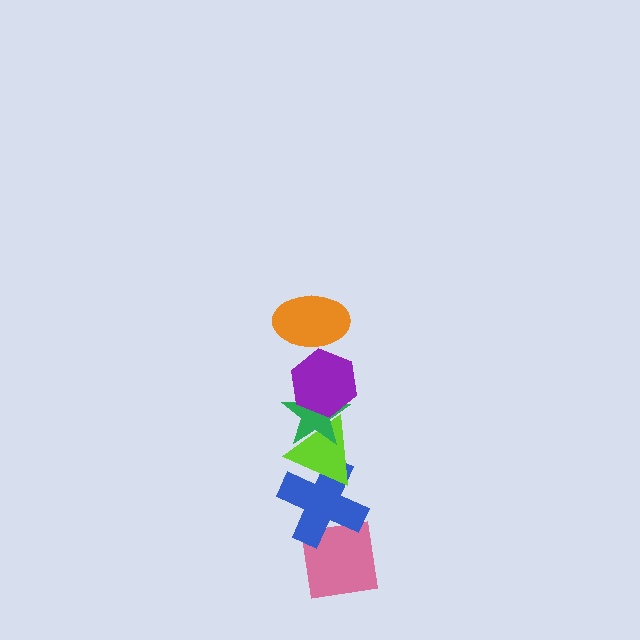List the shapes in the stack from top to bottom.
From top to bottom: the orange ellipse, the purple hexagon, the green star, the lime triangle, the blue cross, the pink square.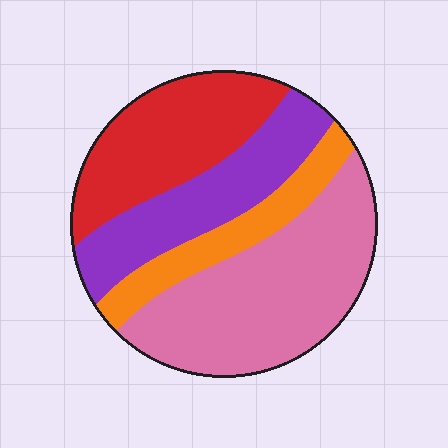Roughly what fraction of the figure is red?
Red takes up between a sixth and a third of the figure.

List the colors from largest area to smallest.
From largest to smallest: pink, red, purple, orange.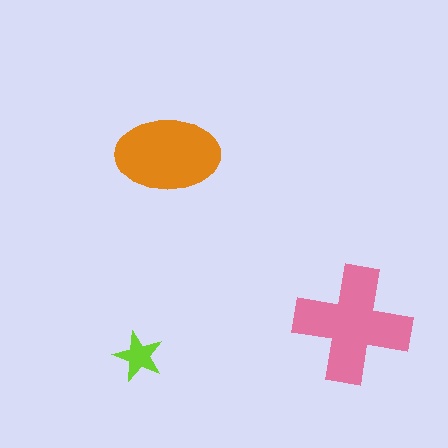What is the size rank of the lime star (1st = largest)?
3rd.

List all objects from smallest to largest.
The lime star, the orange ellipse, the pink cross.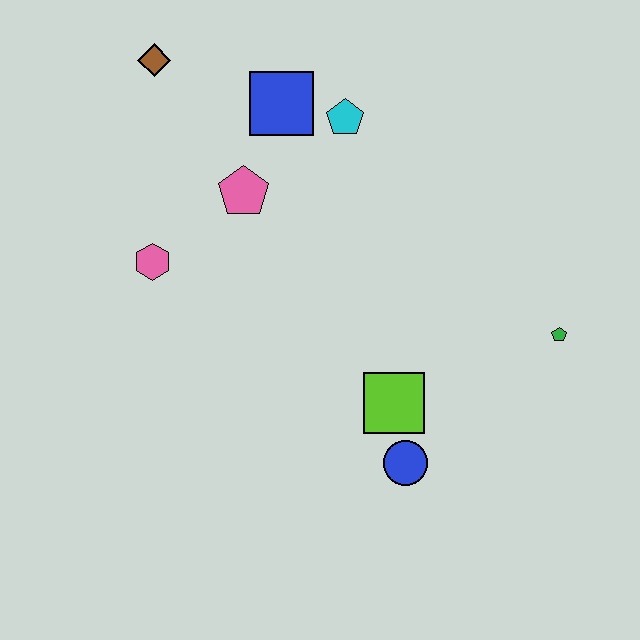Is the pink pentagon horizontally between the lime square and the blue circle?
No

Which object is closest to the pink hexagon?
The pink pentagon is closest to the pink hexagon.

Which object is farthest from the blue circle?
The brown diamond is farthest from the blue circle.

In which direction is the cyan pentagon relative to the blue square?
The cyan pentagon is to the right of the blue square.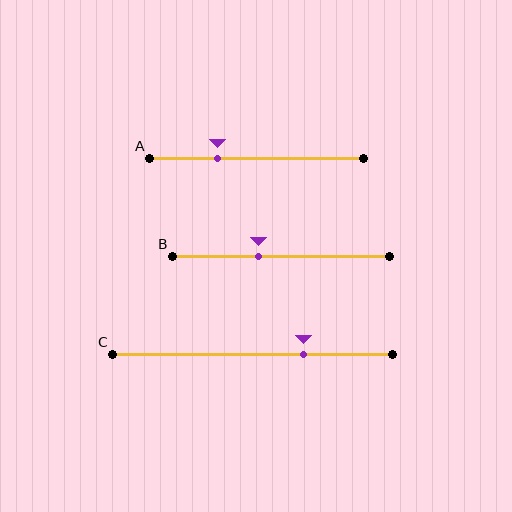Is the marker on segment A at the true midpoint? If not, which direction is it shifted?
No, the marker on segment A is shifted to the left by about 18% of the segment length.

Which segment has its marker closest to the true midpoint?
Segment B has its marker closest to the true midpoint.